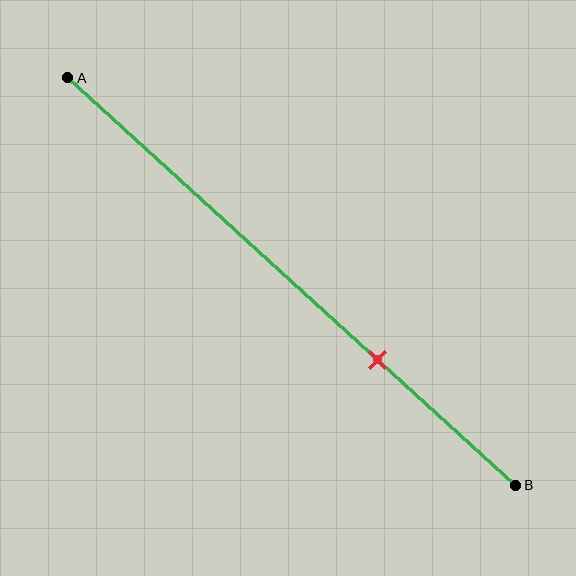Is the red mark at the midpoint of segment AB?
No, the mark is at about 70% from A, not at the 50% midpoint.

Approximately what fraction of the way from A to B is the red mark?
The red mark is approximately 70% of the way from A to B.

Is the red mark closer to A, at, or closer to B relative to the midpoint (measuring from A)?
The red mark is closer to point B than the midpoint of segment AB.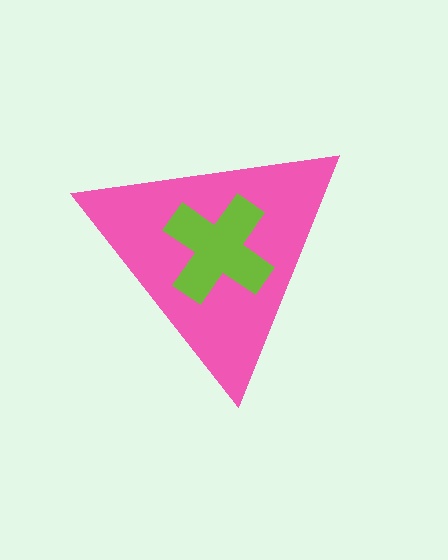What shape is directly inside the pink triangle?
The lime cross.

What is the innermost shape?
The lime cross.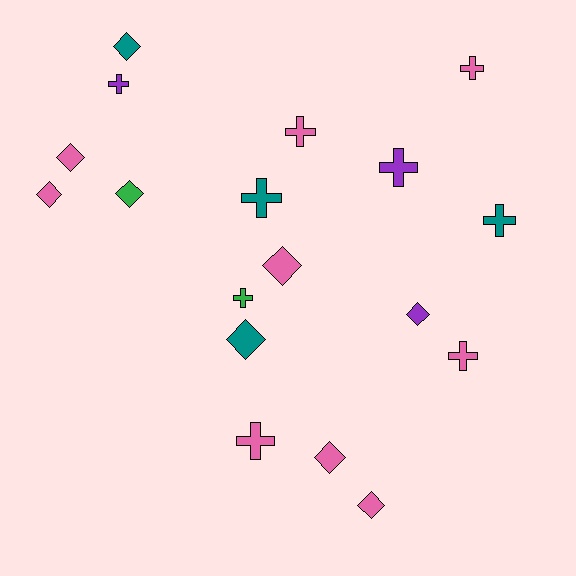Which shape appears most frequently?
Diamond, with 9 objects.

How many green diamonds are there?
There is 1 green diamond.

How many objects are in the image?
There are 18 objects.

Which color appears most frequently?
Pink, with 9 objects.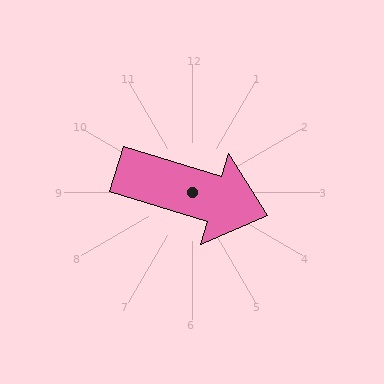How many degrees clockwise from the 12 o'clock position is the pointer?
Approximately 107 degrees.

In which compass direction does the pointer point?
East.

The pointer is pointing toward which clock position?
Roughly 4 o'clock.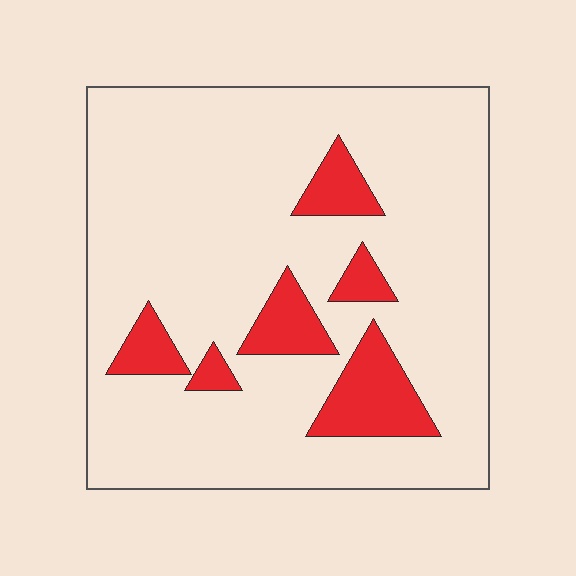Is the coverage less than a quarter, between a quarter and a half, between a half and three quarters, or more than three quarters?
Less than a quarter.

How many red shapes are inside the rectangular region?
6.